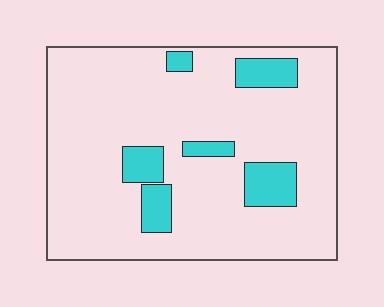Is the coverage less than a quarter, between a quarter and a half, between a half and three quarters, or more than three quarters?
Less than a quarter.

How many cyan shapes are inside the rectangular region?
6.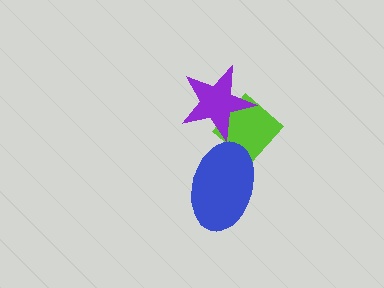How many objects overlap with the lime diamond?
2 objects overlap with the lime diamond.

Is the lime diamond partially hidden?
Yes, it is partially covered by another shape.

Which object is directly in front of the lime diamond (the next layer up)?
The blue ellipse is directly in front of the lime diamond.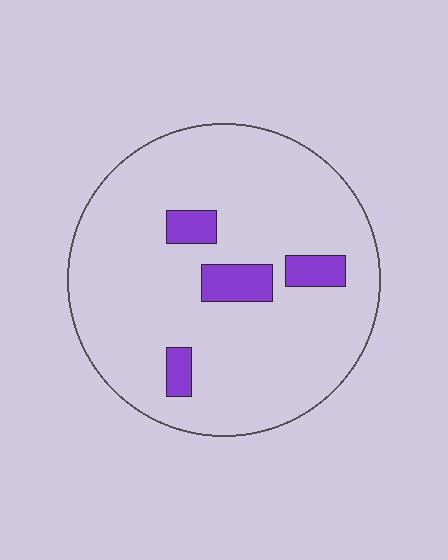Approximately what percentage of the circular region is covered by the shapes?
Approximately 10%.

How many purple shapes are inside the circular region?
4.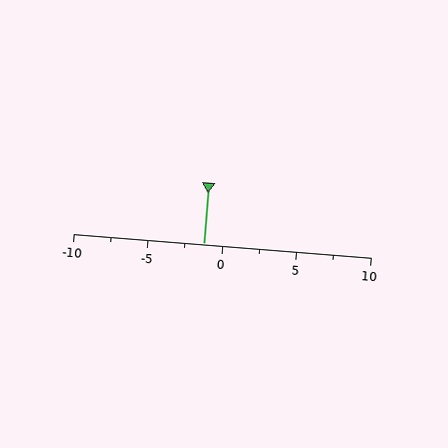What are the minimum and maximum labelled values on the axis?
The axis runs from -10 to 10.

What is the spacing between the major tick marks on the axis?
The major ticks are spaced 5 apart.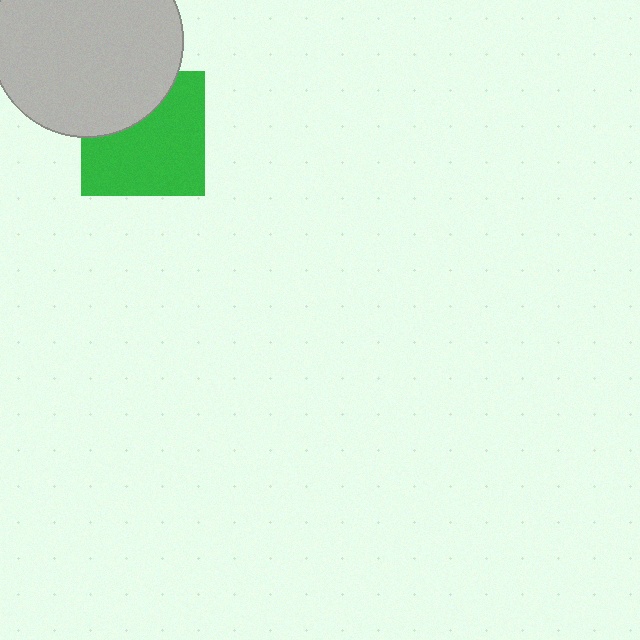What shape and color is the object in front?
The object in front is a light gray circle.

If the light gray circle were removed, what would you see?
You would see the complete green square.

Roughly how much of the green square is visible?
Most of it is visible (roughly 69%).